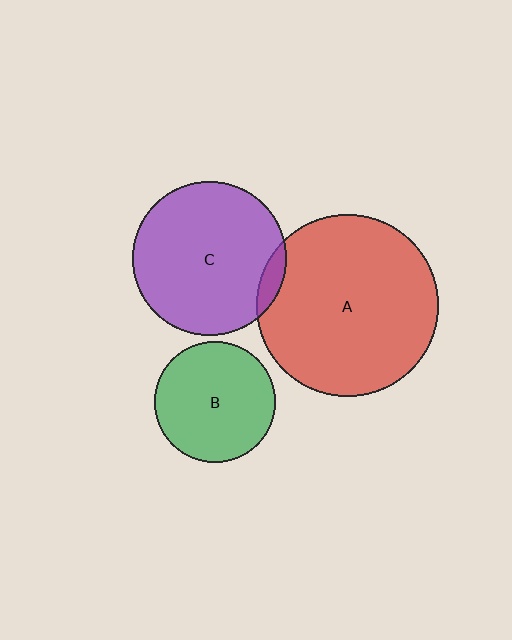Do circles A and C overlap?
Yes.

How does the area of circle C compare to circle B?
Approximately 1.6 times.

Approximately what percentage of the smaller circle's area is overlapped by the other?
Approximately 5%.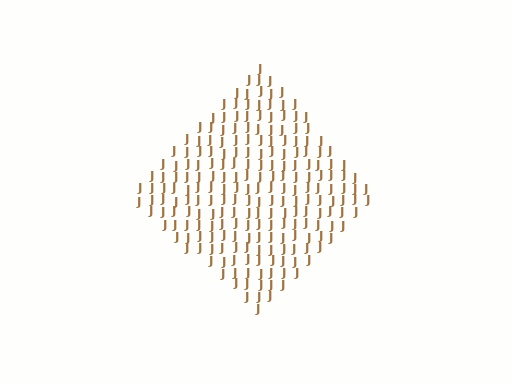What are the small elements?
The small elements are letter J's.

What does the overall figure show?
The overall figure shows a diamond.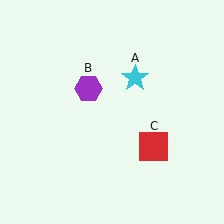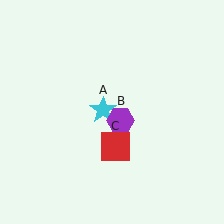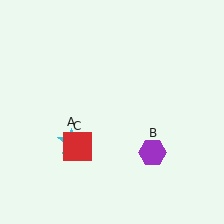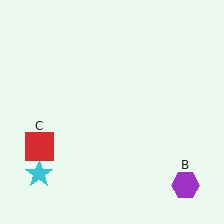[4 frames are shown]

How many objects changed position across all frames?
3 objects changed position: cyan star (object A), purple hexagon (object B), red square (object C).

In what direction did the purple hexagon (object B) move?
The purple hexagon (object B) moved down and to the right.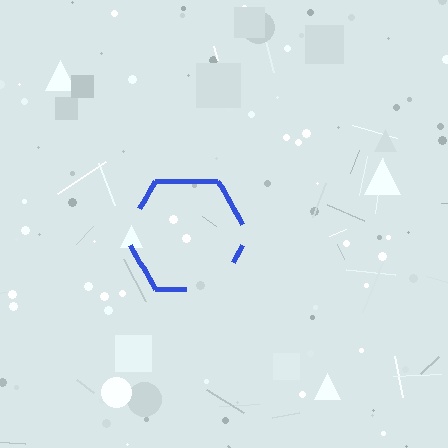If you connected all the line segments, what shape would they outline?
They would outline a hexagon.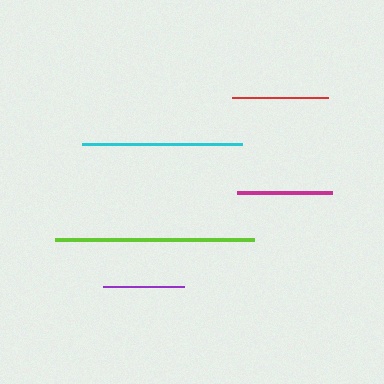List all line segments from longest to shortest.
From longest to shortest: lime, cyan, red, magenta, purple.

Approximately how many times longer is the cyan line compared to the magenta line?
The cyan line is approximately 1.7 times the length of the magenta line.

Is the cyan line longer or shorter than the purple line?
The cyan line is longer than the purple line.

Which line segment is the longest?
The lime line is the longest at approximately 199 pixels.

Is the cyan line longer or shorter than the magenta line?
The cyan line is longer than the magenta line.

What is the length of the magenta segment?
The magenta segment is approximately 95 pixels long.